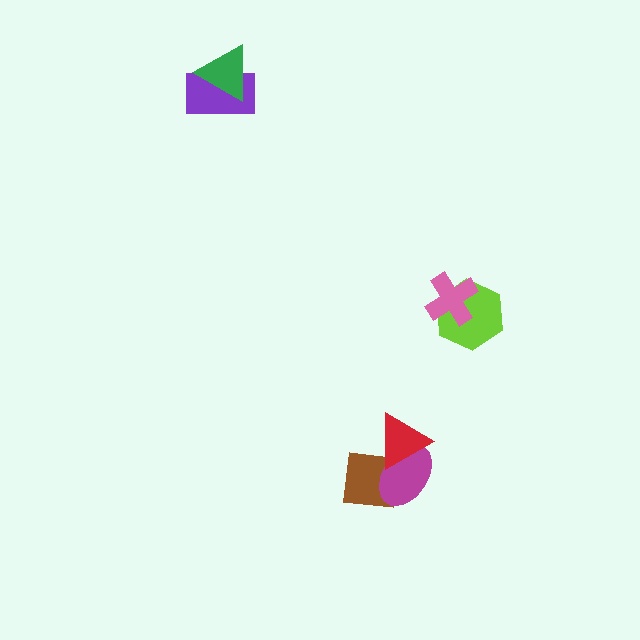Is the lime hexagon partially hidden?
Yes, it is partially covered by another shape.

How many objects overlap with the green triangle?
1 object overlaps with the green triangle.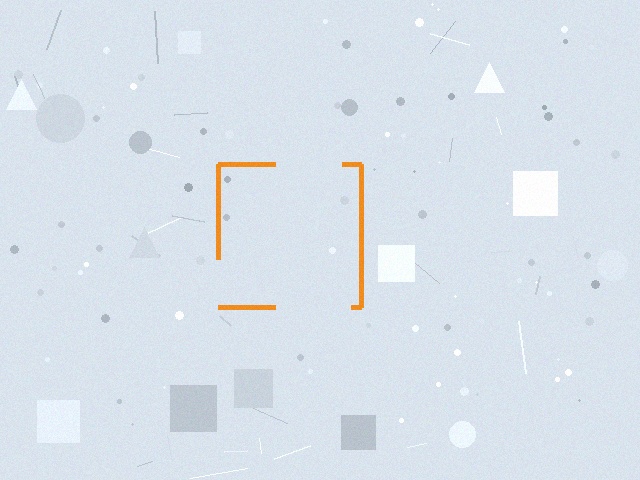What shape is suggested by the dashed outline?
The dashed outline suggests a square.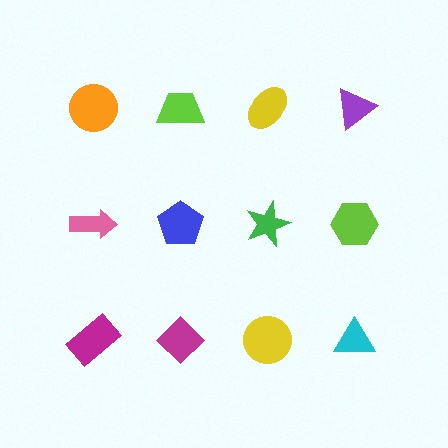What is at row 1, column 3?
A yellow ellipse.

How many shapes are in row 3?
4 shapes.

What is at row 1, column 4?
A purple triangle.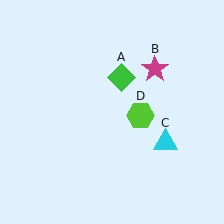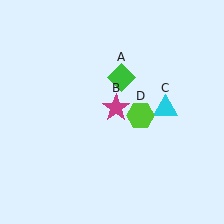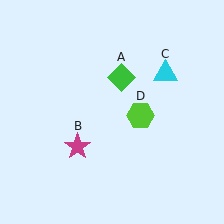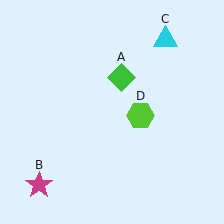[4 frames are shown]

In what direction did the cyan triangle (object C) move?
The cyan triangle (object C) moved up.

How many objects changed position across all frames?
2 objects changed position: magenta star (object B), cyan triangle (object C).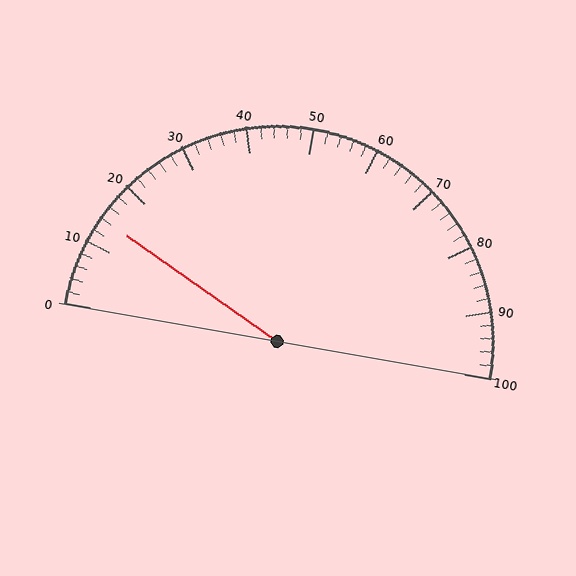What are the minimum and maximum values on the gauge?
The gauge ranges from 0 to 100.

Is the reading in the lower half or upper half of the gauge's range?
The reading is in the lower half of the range (0 to 100).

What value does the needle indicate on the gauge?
The needle indicates approximately 14.